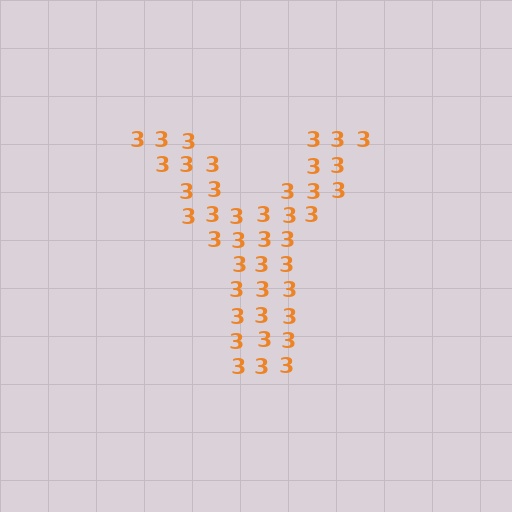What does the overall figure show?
The overall figure shows the letter Y.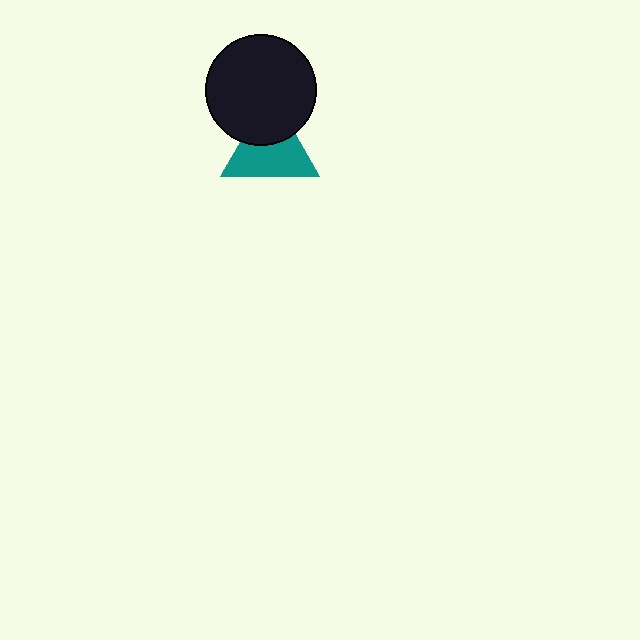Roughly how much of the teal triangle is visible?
About half of it is visible (roughly 64%).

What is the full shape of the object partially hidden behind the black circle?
The partially hidden object is a teal triangle.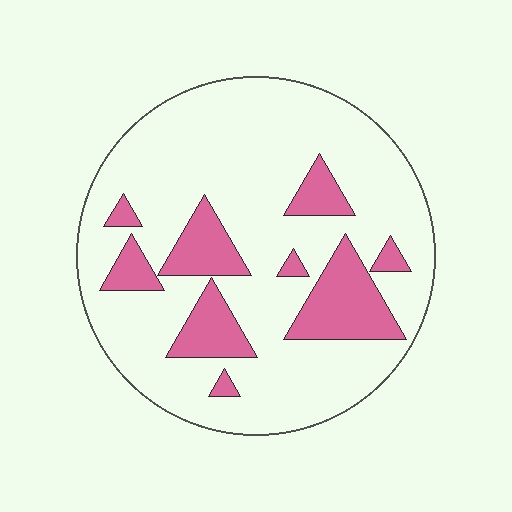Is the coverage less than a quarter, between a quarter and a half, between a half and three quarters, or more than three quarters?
Less than a quarter.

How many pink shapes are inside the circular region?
9.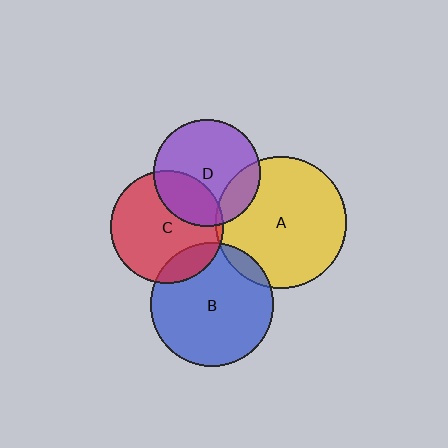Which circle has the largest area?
Circle A (yellow).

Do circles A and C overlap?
Yes.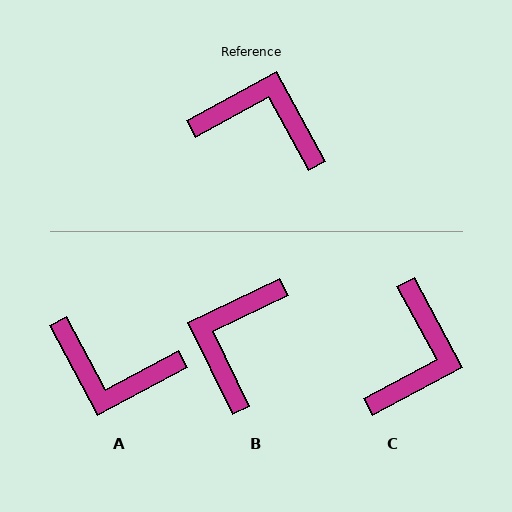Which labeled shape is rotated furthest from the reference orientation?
A, about 180 degrees away.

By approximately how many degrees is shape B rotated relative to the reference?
Approximately 87 degrees counter-clockwise.